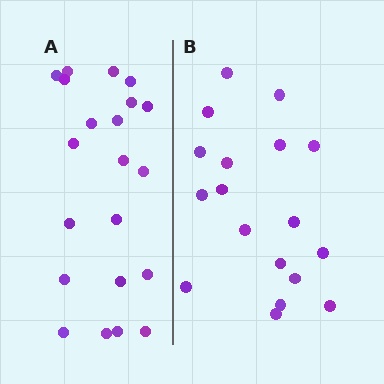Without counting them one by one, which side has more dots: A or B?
Region A (the left region) has more dots.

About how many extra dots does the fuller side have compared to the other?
Region A has just a few more — roughly 2 or 3 more dots than region B.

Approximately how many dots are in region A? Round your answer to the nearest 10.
About 20 dots. (The exact count is 21, which rounds to 20.)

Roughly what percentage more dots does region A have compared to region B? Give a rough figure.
About 15% more.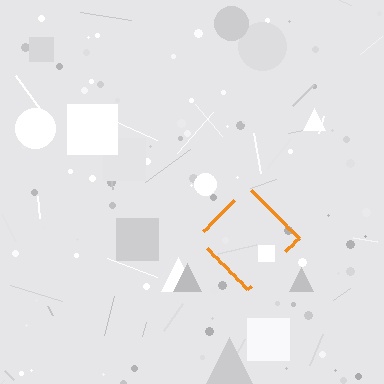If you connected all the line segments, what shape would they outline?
They would outline a diamond.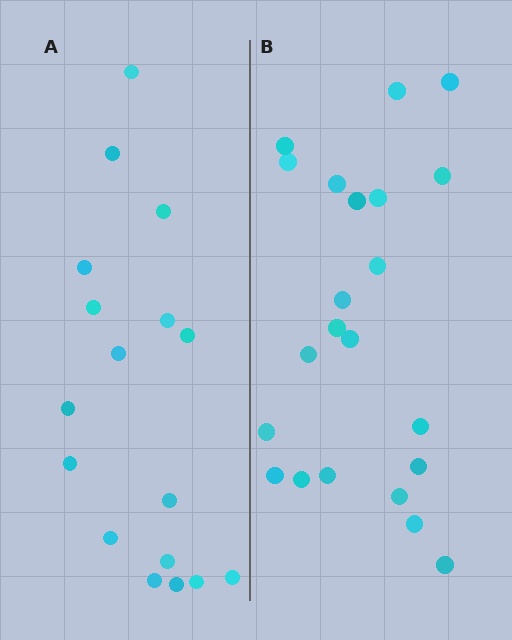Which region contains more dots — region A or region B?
Region B (the right region) has more dots.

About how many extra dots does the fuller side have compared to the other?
Region B has about 5 more dots than region A.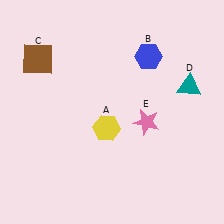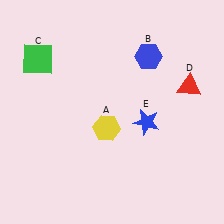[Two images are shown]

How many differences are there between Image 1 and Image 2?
There are 3 differences between the two images.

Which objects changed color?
C changed from brown to green. D changed from teal to red. E changed from pink to blue.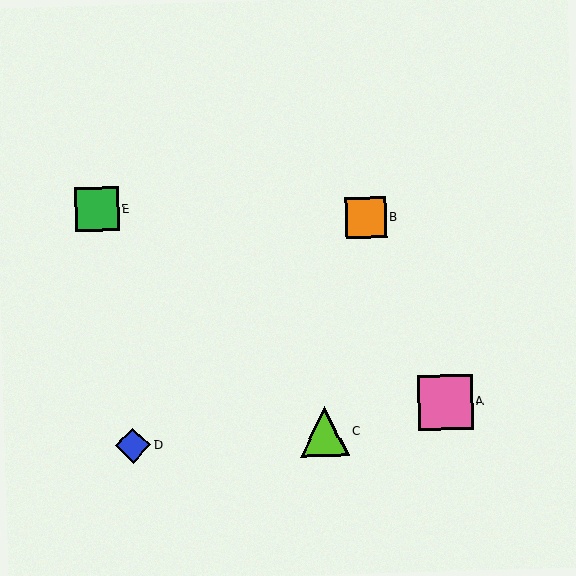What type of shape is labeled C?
Shape C is a lime triangle.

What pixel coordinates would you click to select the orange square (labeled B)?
Click at (366, 218) to select the orange square B.